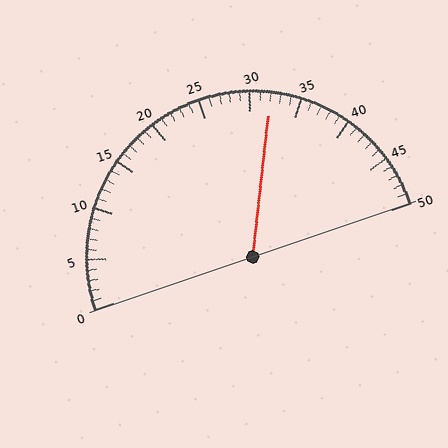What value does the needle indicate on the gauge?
The needle indicates approximately 32.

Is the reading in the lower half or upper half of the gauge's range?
The reading is in the upper half of the range (0 to 50).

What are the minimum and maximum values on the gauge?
The gauge ranges from 0 to 50.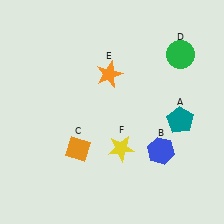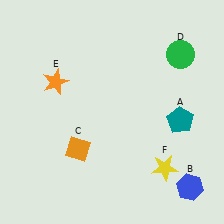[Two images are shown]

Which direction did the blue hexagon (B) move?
The blue hexagon (B) moved down.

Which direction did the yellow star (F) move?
The yellow star (F) moved right.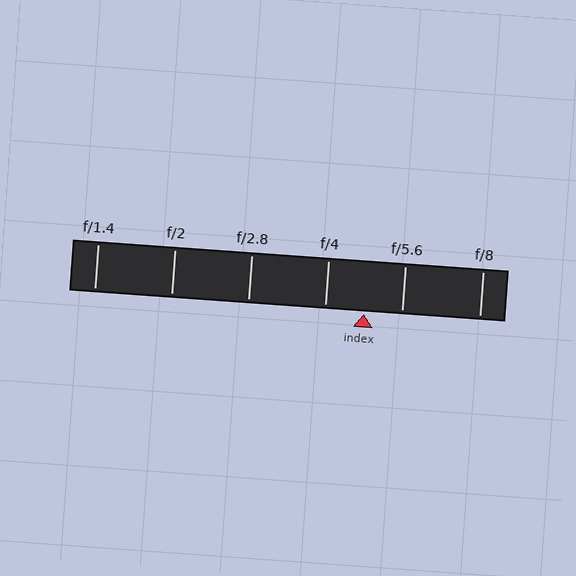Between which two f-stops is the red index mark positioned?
The index mark is between f/4 and f/5.6.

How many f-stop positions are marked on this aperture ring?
There are 6 f-stop positions marked.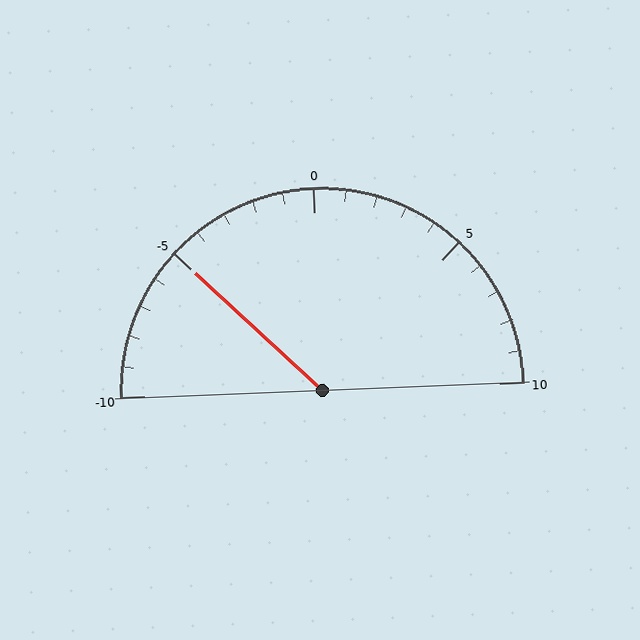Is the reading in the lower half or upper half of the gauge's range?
The reading is in the lower half of the range (-10 to 10).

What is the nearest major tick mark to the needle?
The nearest major tick mark is -5.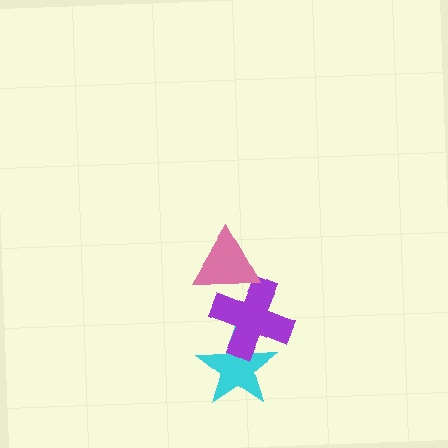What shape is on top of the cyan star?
The purple cross is on top of the cyan star.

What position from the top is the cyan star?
The cyan star is 3rd from the top.